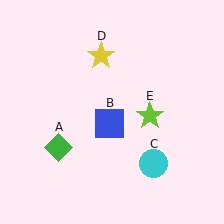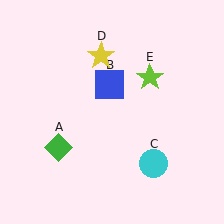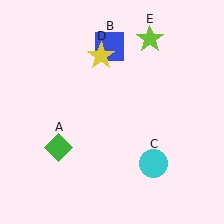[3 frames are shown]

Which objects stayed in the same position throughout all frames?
Green diamond (object A) and cyan circle (object C) and yellow star (object D) remained stationary.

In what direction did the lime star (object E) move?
The lime star (object E) moved up.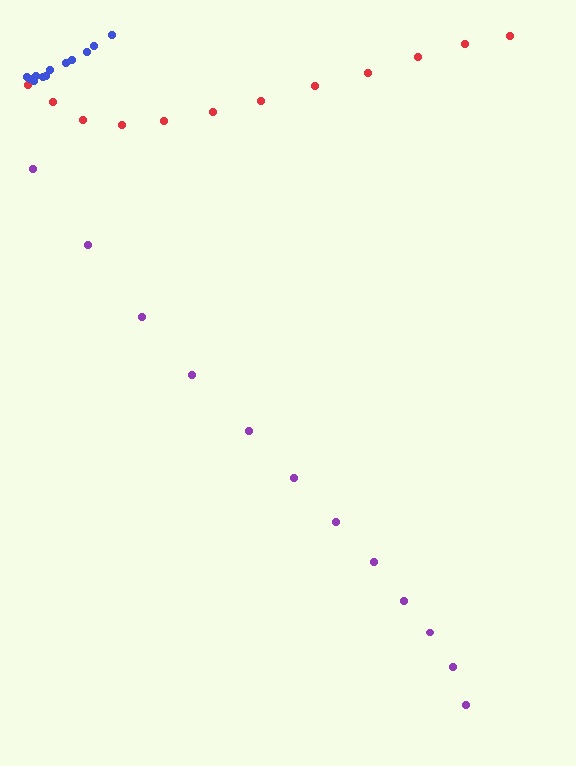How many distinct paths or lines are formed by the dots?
There are 3 distinct paths.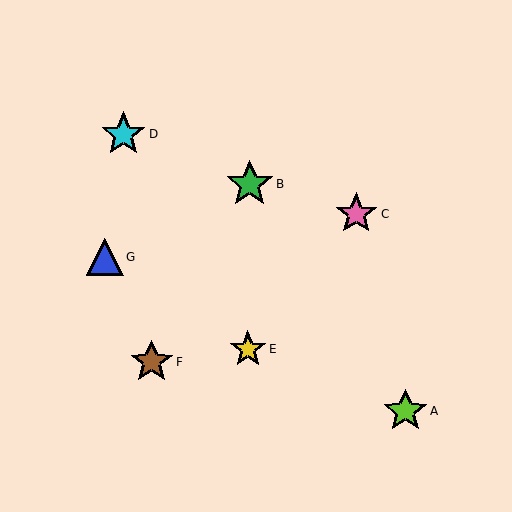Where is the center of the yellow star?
The center of the yellow star is at (248, 349).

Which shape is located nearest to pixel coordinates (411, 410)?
The lime star (labeled A) at (405, 411) is nearest to that location.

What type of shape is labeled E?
Shape E is a yellow star.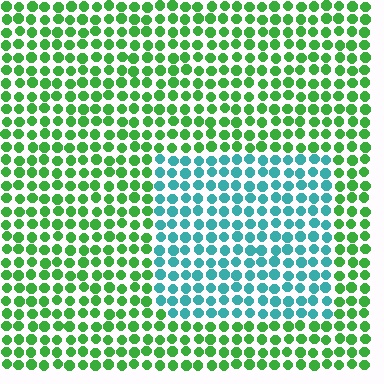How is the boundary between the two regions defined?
The boundary is defined purely by a slight shift in hue (about 58 degrees). Spacing, size, and orientation are identical on both sides.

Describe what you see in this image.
The image is filled with small green elements in a uniform arrangement. A rectangle-shaped region is visible where the elements are tinted to a slightly different hue, forming a subtle color boundary.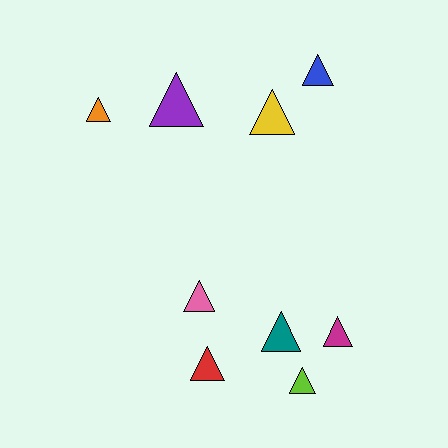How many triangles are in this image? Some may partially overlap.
There are 9 triangles.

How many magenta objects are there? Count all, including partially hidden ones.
There is 1 magenta object.